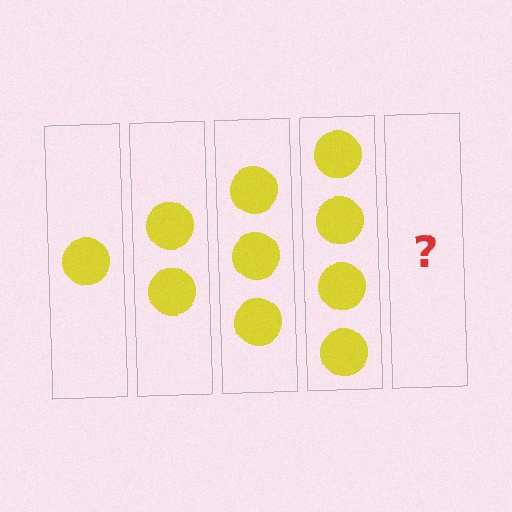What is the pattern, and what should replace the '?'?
The pattern is that each step adds one more circle. The '?' should be 5 circles.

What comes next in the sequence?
The next element should be 5 circles.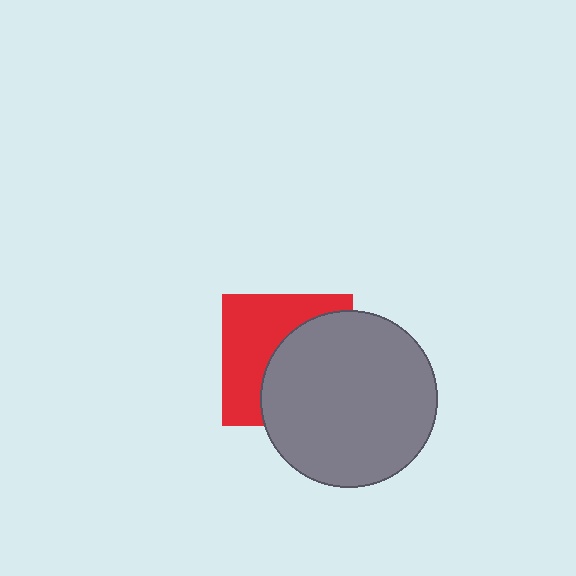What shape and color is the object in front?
The object in front is a gray circle.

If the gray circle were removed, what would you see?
You would see the complete red square.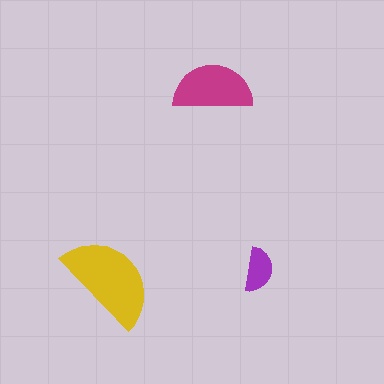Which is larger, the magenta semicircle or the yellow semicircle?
The yellow one.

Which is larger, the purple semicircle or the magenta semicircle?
The magenta one.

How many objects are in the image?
There are 3 objects in the image.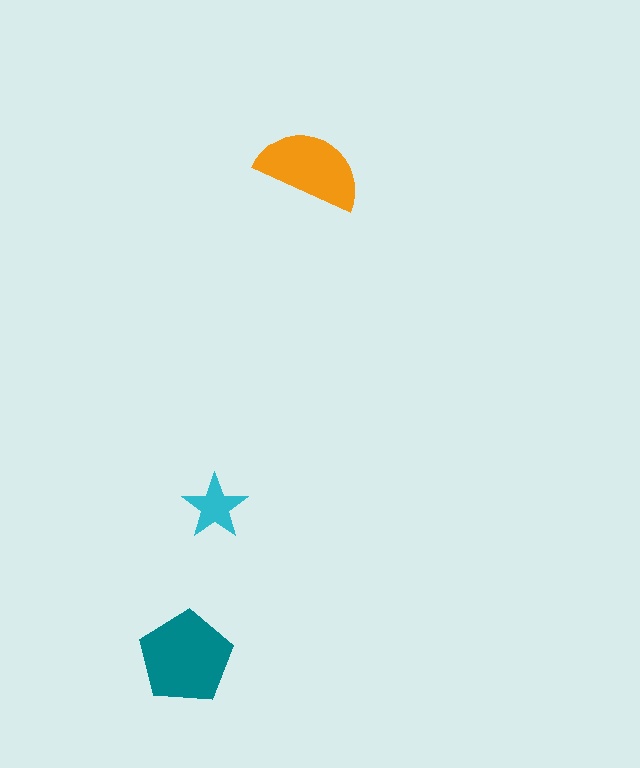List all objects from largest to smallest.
The teal pentagon, the orange semicircle, the cyan star.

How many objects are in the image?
There are 3 objects in the image.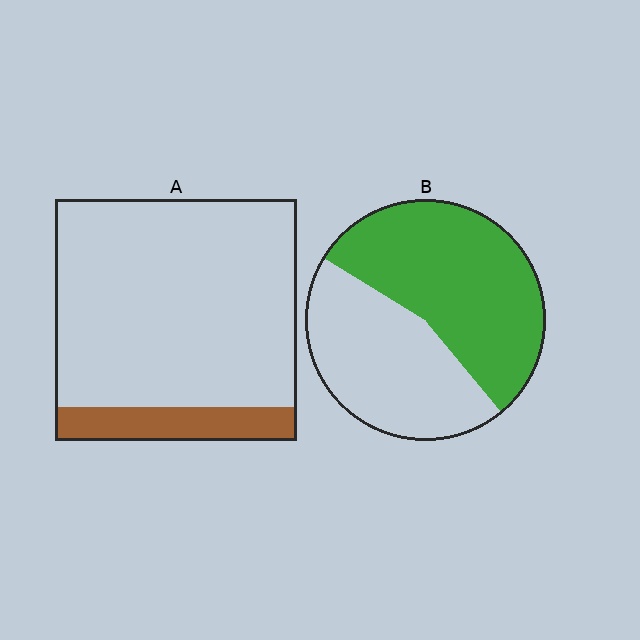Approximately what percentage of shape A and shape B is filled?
A is approximately 15% and B is approximately 55%.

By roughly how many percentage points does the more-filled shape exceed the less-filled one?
By roughly 40 percentage points (B over A).